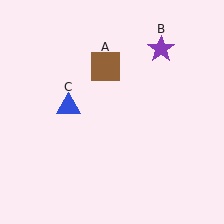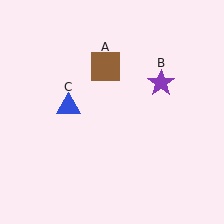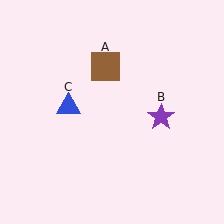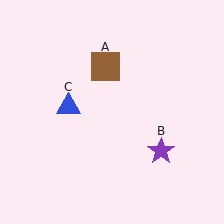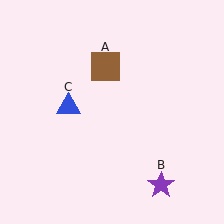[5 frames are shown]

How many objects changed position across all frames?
1 object changed position: purple star (object B).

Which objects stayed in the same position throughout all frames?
Brown square (object A) and blue triangle (object C) remained stationary.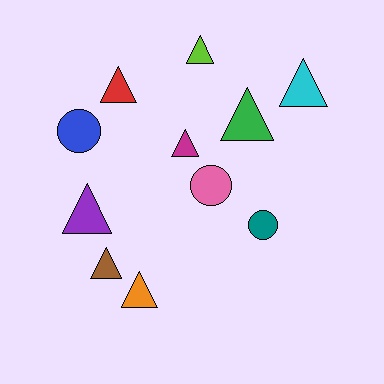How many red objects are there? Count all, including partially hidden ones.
There is 1 red object.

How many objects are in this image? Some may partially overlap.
There are 11 objects.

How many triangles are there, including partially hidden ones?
There are 8 triangles.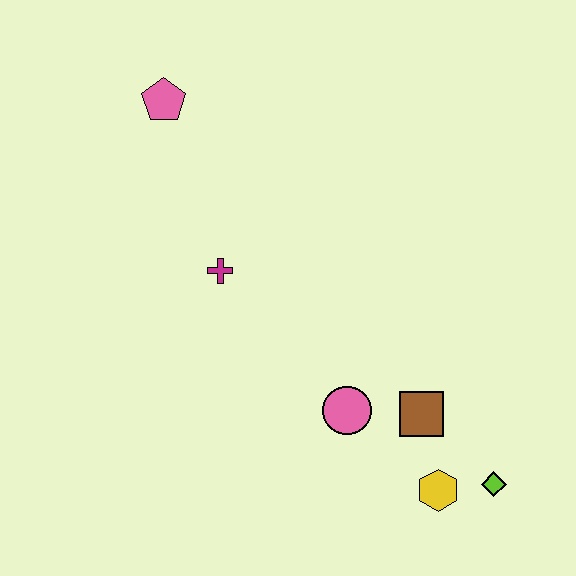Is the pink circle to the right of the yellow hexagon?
No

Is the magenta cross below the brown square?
No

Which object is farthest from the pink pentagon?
The lime diamond is farthest from the pink pentagon.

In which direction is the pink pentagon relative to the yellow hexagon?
The pink pentagon is above the yellow hexagon.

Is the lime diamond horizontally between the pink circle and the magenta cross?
No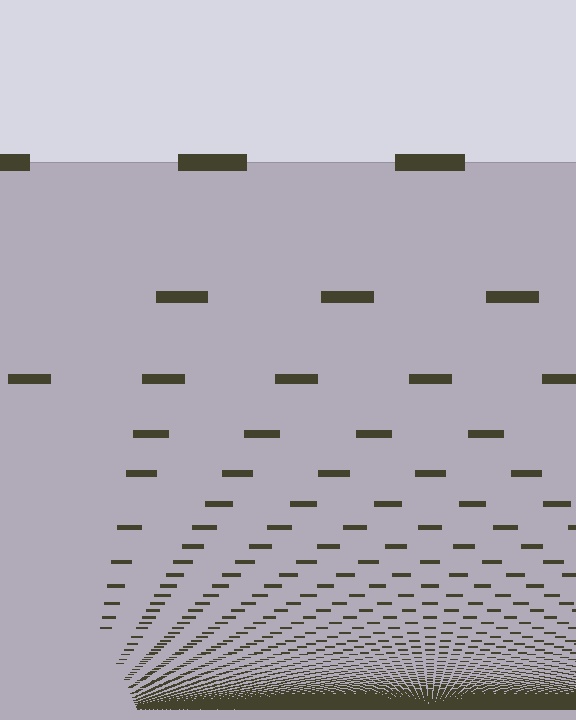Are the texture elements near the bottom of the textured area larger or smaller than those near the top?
Smaller. The gradient is inverted — elements near the bottom are smaller and denser.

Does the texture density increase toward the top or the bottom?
Density increases toward the bottom.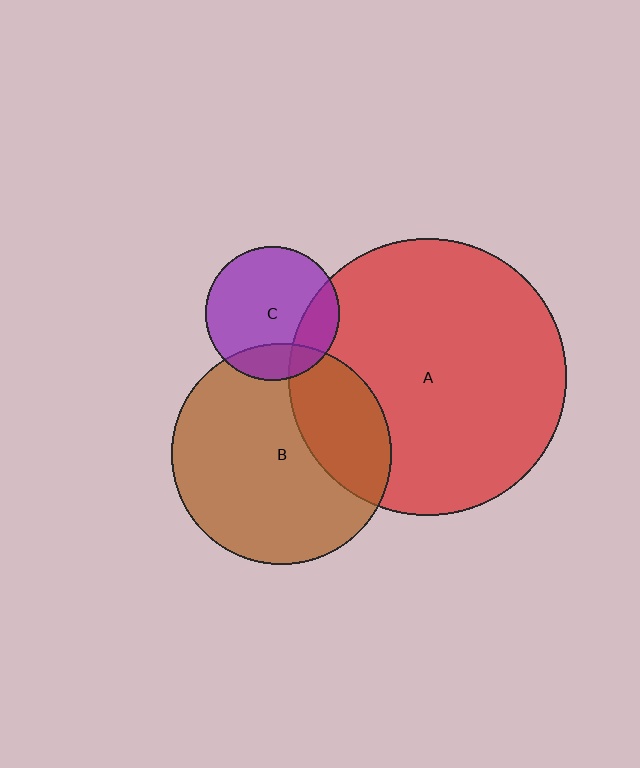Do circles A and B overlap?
Yes.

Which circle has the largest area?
Circle A (red).